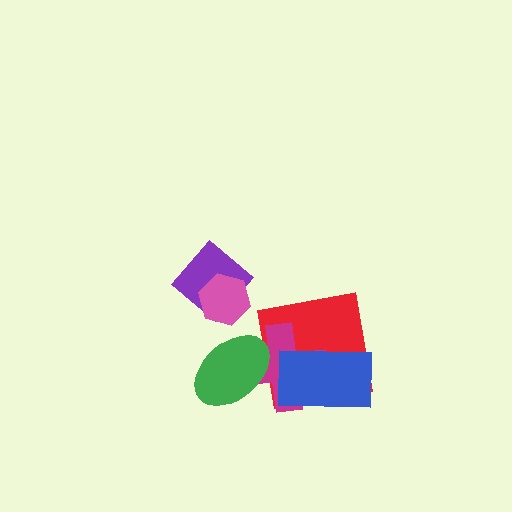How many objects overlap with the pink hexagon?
1 object overlaps with the pink hexagon.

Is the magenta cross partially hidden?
Yes, it is partially covered by another shape.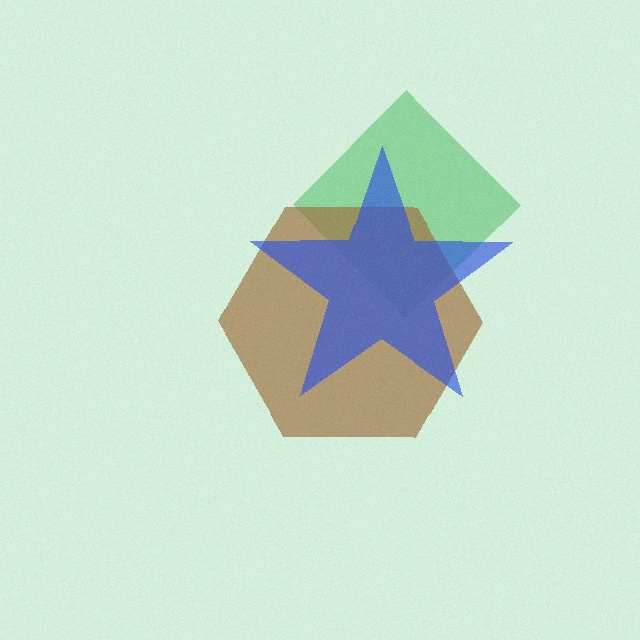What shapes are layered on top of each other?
The layered shapes are: a green diamond, a brown hexagon, a blue star.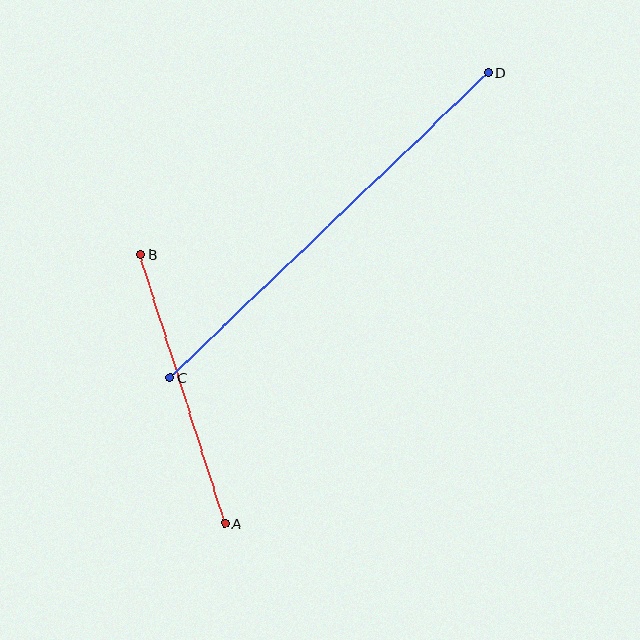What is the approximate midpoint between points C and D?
The midpoint is at approximately (329, 225) pixels.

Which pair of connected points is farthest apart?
Points C and D are farthest apart.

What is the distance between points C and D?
The distance is approximately 441 pixels.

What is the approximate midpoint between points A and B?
The midpoint is at approximately (183, 389) pixels.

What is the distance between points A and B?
The distance is approximately 282 pixels.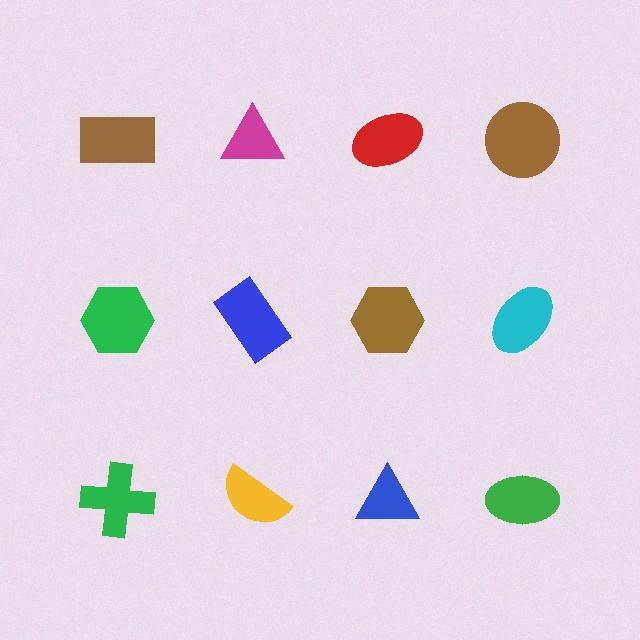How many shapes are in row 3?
4 shapes.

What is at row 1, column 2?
A magenta triangle.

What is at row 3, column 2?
A yellow semicircle.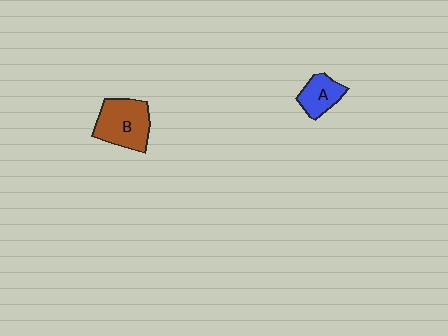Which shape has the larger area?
Shape B (brown).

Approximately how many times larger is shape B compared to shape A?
Approximately 1.7 times.